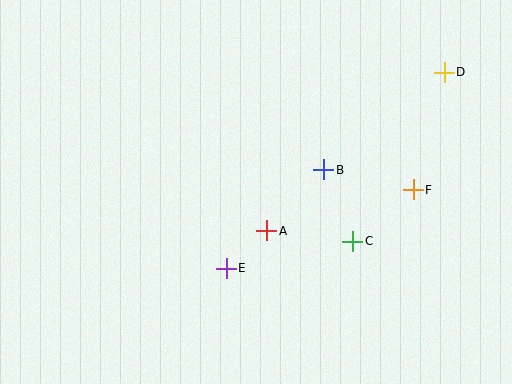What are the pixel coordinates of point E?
Point E is at (226, 268).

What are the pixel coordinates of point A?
Point A is at (267, 231).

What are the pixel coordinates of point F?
Point F is at (413, 190).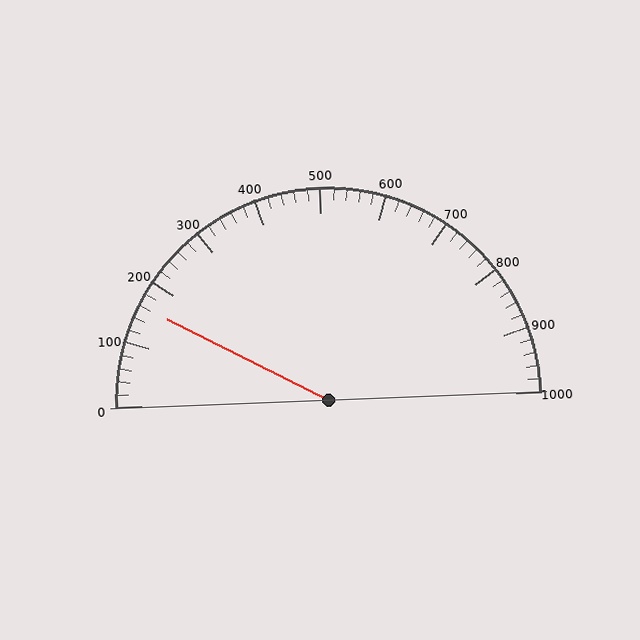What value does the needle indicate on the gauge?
The needle indicates approximately 160.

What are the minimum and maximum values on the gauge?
The gauge ranges from 0 to 1000.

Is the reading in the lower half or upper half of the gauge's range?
The reading is in the lower half of the range (0 to 1000).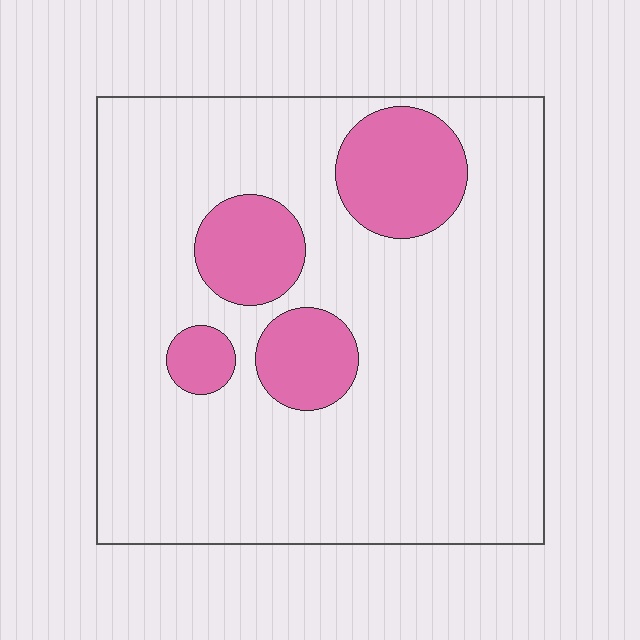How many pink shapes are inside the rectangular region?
4.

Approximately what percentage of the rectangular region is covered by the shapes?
Approximately 20%.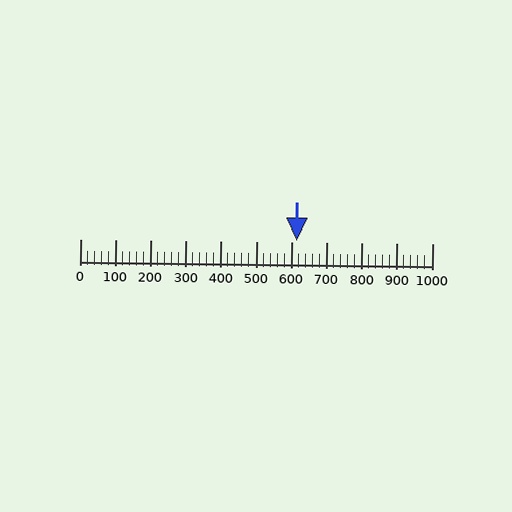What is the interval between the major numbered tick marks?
The major tick marks are spaced 100 units apart.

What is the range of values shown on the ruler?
The ruler shows values from 0 to 1000.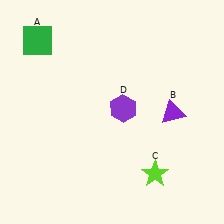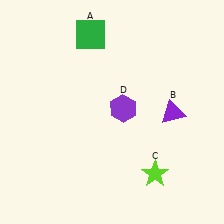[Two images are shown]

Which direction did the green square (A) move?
The green square (A) moved right.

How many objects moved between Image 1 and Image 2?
1 object moved between the two images.